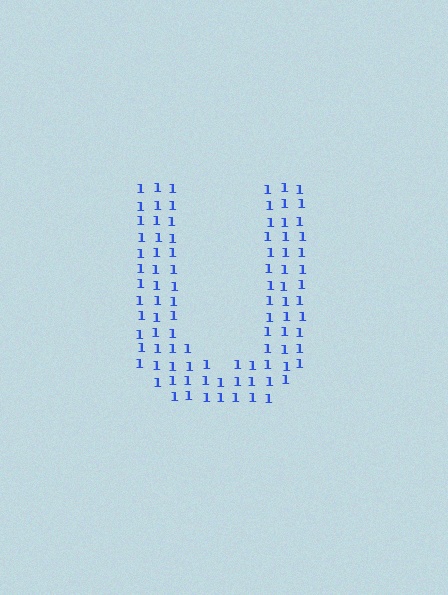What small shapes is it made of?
It is made of small digit 1's.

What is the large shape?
The large shape is the letter U.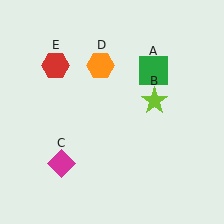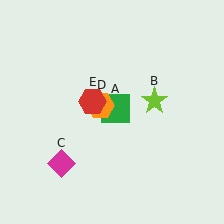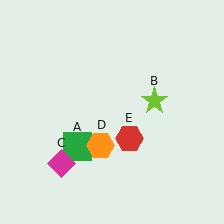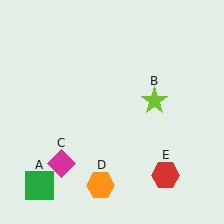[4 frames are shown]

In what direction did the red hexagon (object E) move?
The red hexagon (object E) moved down and to the right.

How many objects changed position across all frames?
3 objects changed position: green square (object A), orange hexagon (object D), red hexagon (object E).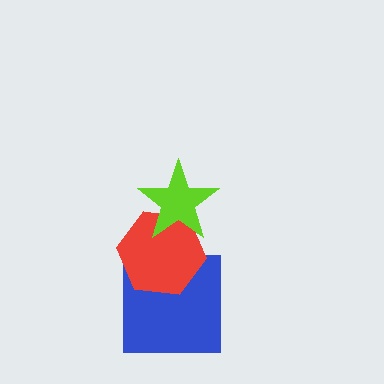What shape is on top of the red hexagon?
The lime star is on top of the red hexagon.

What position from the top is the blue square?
The blue square is 3rd from the top.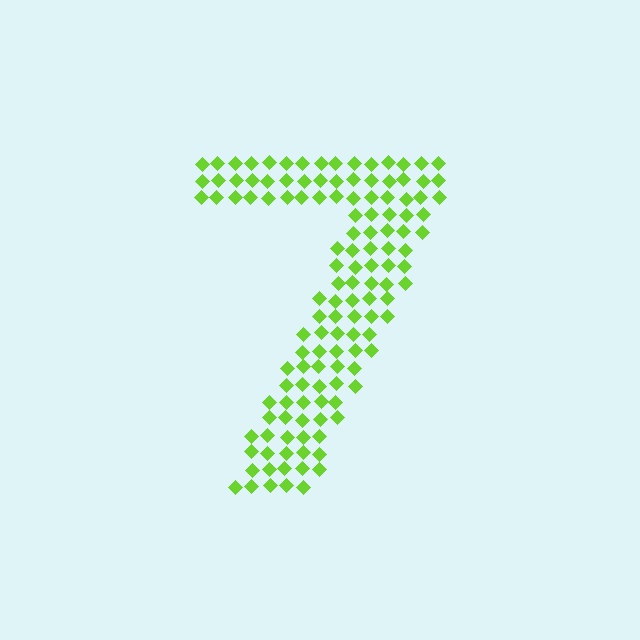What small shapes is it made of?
It is made of small diamonds.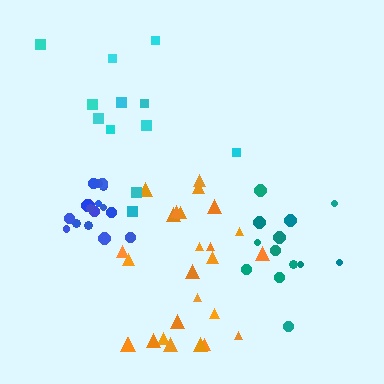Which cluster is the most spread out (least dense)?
Cyan.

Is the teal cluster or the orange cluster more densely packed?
Teal.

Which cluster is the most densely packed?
Blue.